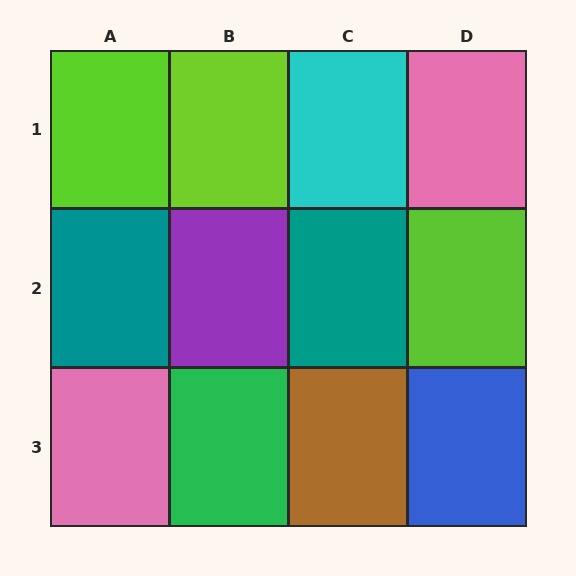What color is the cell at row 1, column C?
Cyan.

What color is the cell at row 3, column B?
Green.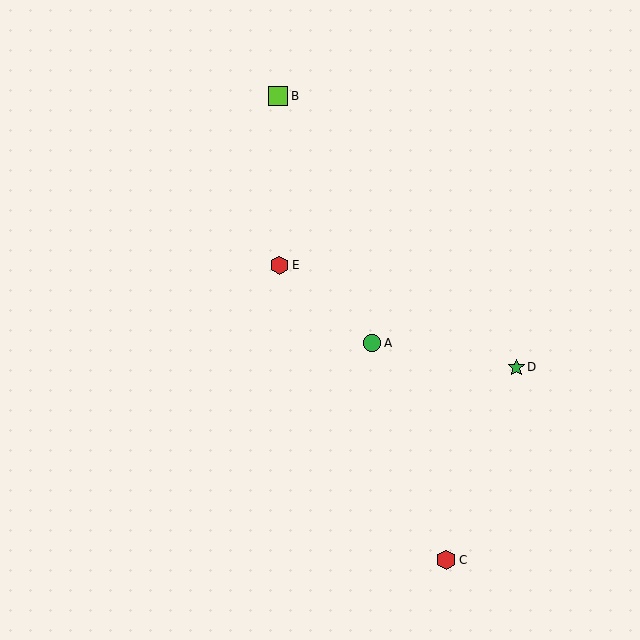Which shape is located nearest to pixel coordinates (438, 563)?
The red hexagon (labeled C) at (446, 560) is nearest to that location.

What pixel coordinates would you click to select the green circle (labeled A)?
Click at (372, 343) to select the green circle A.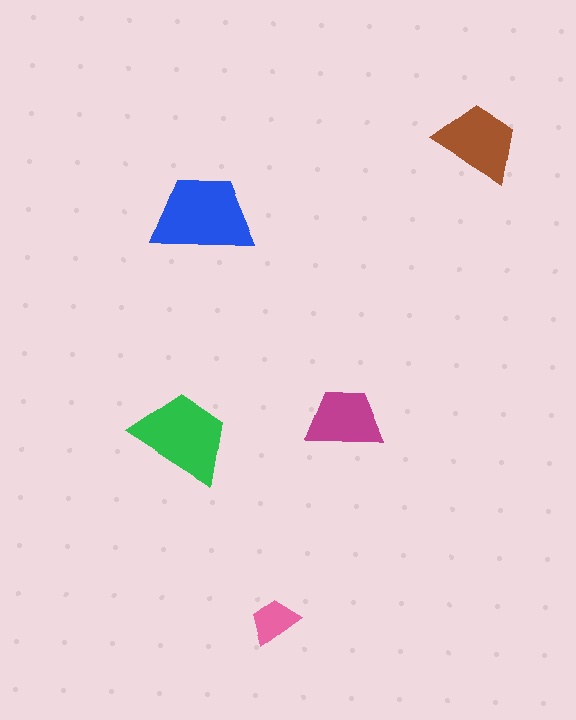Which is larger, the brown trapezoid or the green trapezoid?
The green one.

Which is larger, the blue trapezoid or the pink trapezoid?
The blue one.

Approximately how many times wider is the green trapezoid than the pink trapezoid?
About 2 times wider.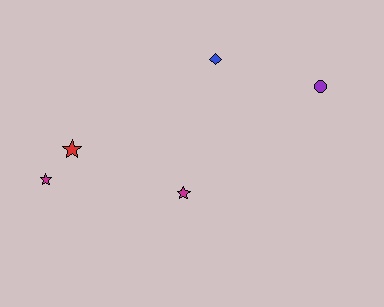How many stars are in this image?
There are 3 stars.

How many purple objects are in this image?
There is 1 purple object.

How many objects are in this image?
There are 5 objects.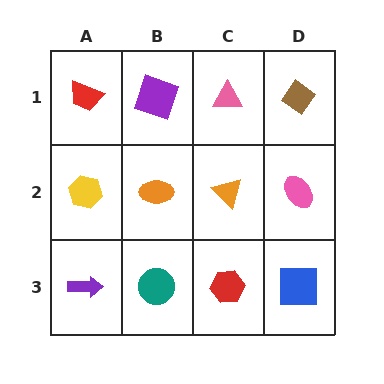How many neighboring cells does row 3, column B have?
3.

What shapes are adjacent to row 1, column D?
A pink ellipse (row 2, column D), a pink triangle (row 1, column C).